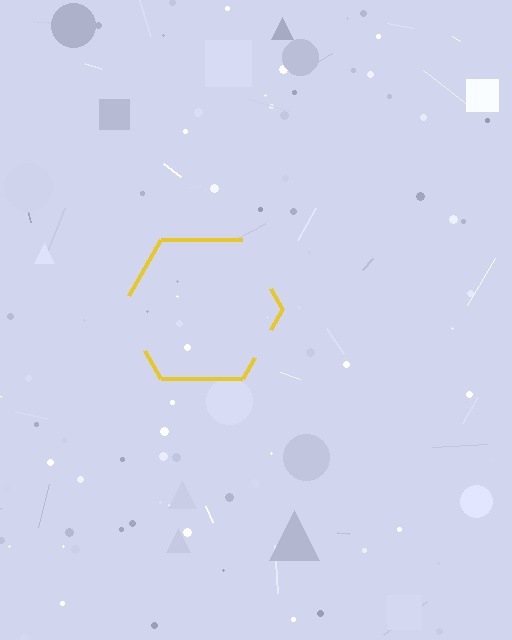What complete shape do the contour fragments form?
The contour fragments form a hexagon.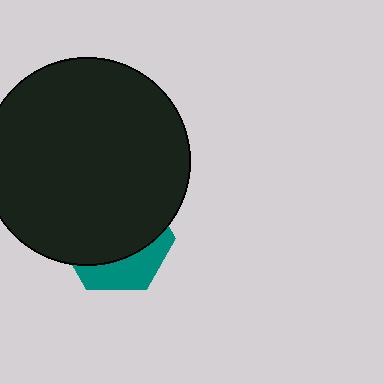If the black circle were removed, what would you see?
You would see the complete teal hexagon.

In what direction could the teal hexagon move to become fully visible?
The teal hexagon could move down. That would shift it out from behind the black circle entirely.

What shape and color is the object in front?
The object in front is a black circle.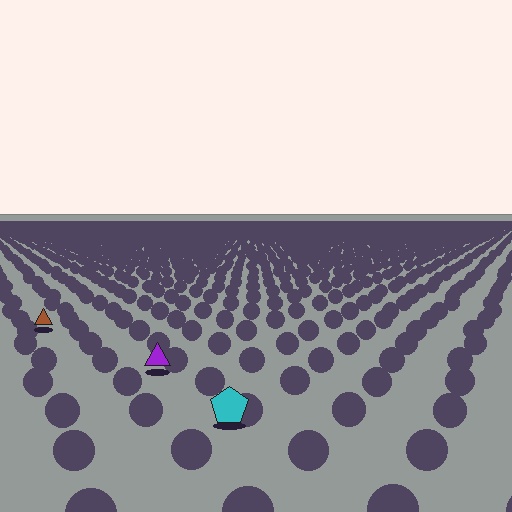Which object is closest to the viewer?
The cyan pentagon is closest. The texture marks near it are larger and more spread out.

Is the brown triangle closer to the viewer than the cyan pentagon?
No. The cyan pentagon is closer — you can tell from the texture gradient: the ground texture is coarser near it.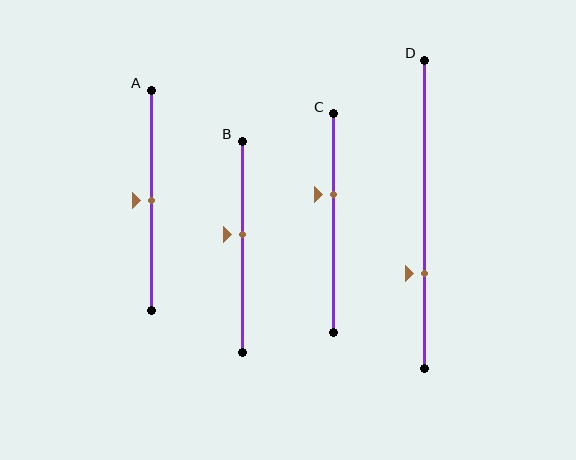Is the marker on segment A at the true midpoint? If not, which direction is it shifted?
Yes, the marker on segment A is at the true midpoint.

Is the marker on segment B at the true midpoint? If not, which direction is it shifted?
No, the marker on segment B is shifted upward by about 6% of the segment length.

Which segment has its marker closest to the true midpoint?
Segment A has its marker closest to the true midpoint.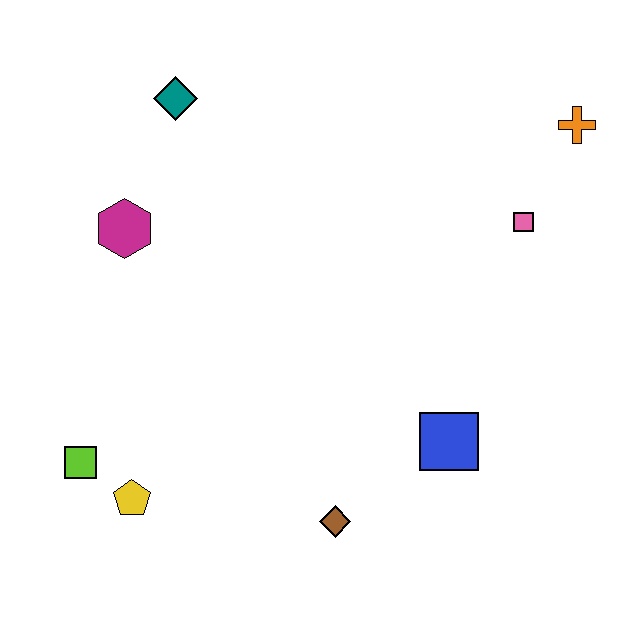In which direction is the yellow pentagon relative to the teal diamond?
The yellow pentagon is below the teal diamond.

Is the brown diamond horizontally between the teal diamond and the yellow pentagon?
No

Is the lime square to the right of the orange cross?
No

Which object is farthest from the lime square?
The orange cross is farthest from the lime square.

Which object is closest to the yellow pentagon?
The lime square is closest to the yellow pentagon.